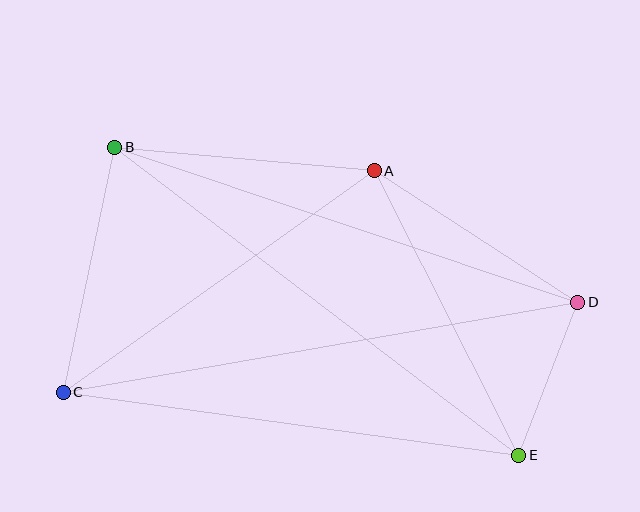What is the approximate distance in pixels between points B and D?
The distance between B and D is approximately 488 pixels.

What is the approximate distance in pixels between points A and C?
The distance between A and C is approximately 382 pixels.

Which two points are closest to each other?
Points D and E are closest to each other.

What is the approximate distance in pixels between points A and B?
The distance between A and B is approximately 261 pixels.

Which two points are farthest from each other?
Points C and D are farthest from each other.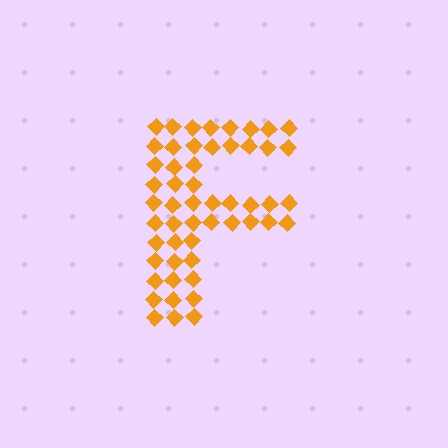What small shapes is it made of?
It is made of small diamonds.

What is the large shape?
The large shape is the letter F.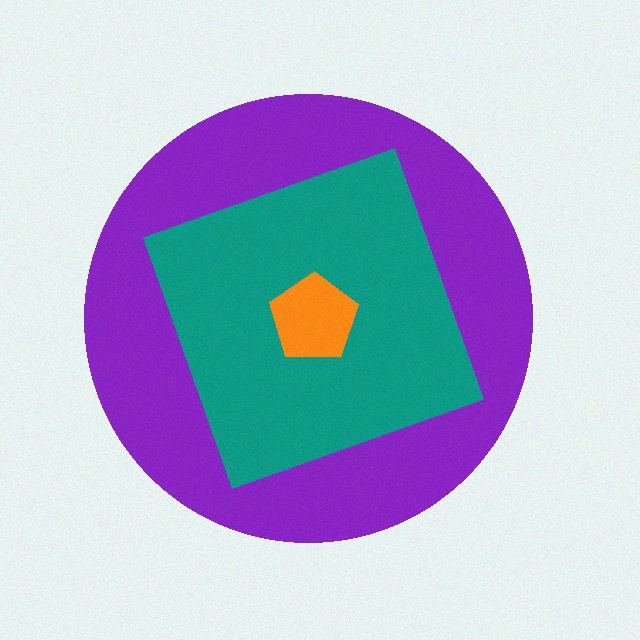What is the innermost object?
The orange pentagon.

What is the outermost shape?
The purple circle.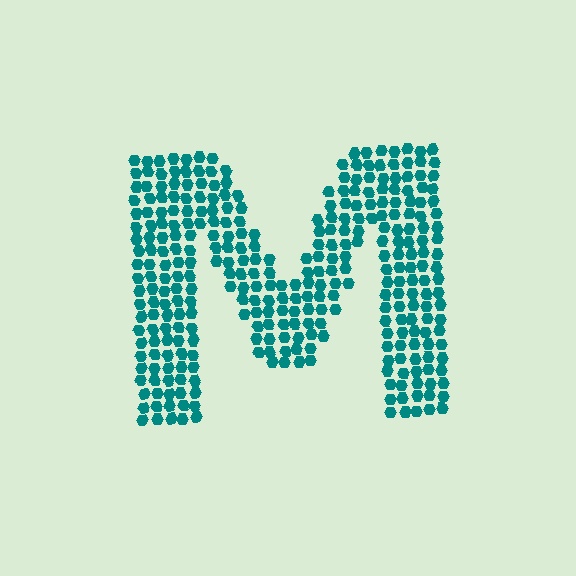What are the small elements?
The small elements are hexagons.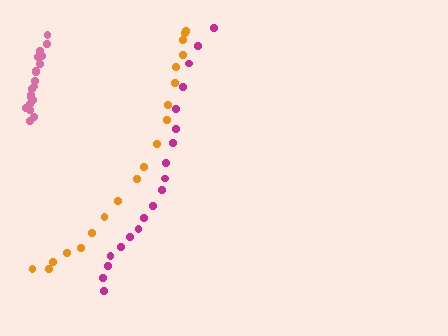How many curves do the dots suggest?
There are 3 distinct paths.